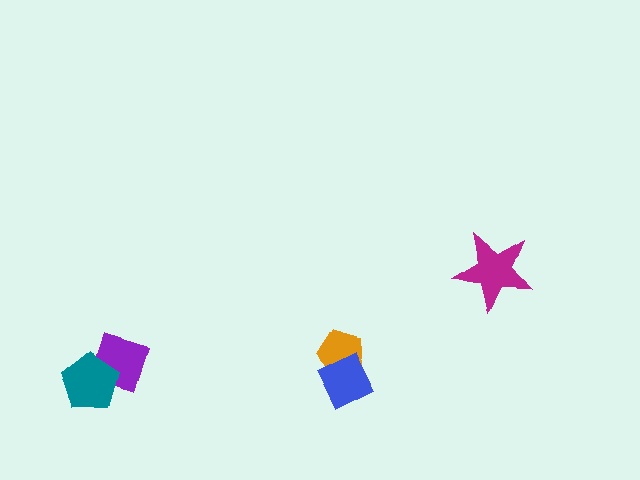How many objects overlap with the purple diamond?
1 object overlaps with the purple diamond.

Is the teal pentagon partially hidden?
No, no other shape covers it.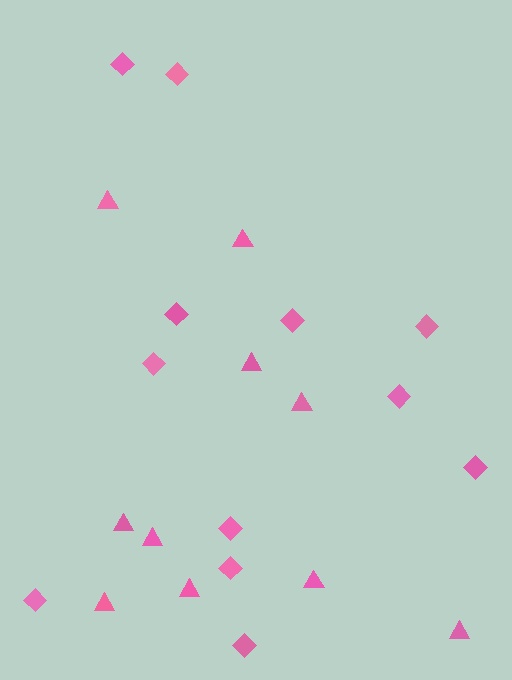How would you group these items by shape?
There are 2 groups: one group of diamonds (12) and one group of triangles (10).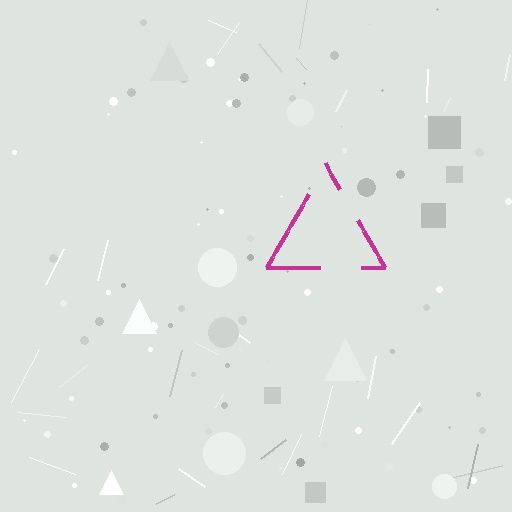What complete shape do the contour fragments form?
The contour fragments form a triangle.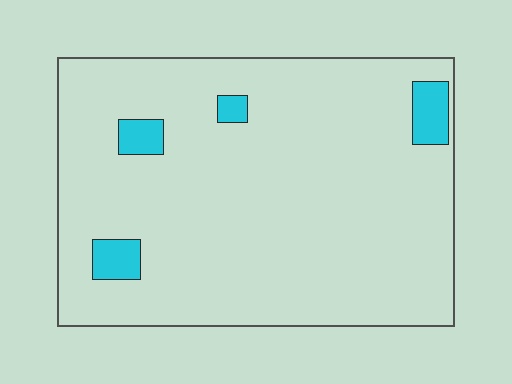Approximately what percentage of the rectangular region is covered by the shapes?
Approximately 5%.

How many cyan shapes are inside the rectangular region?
4.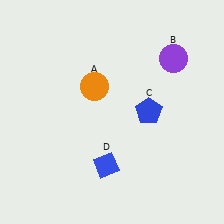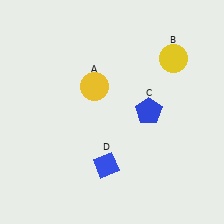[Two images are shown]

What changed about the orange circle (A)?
In Image 1, A is orange. In Image 2, it changed to yellow.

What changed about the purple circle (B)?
In Image 1, B is purple. In Image 2, it changed to yellow.